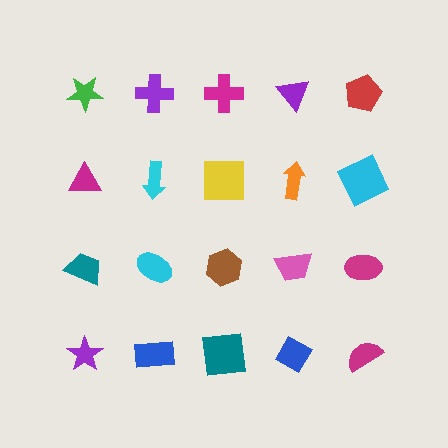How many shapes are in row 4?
5 shapes.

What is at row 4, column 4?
A blue diamond.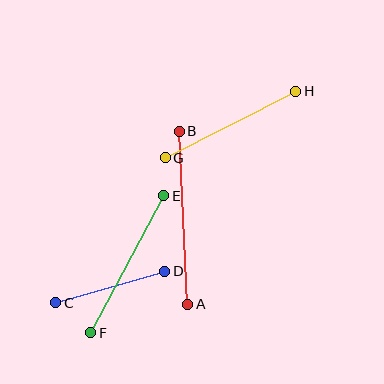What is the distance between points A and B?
The distance is approximately 173 pixels.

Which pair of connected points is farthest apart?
Points A and B are farthest apart.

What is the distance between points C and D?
The distance is approximately 114 pixels.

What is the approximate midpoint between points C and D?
The midpoint is at approximately (110, 287) pixels.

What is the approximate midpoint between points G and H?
The midpoint is at approximately (231, 125) pixels.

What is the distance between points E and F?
The distance is approximately 155 pixels.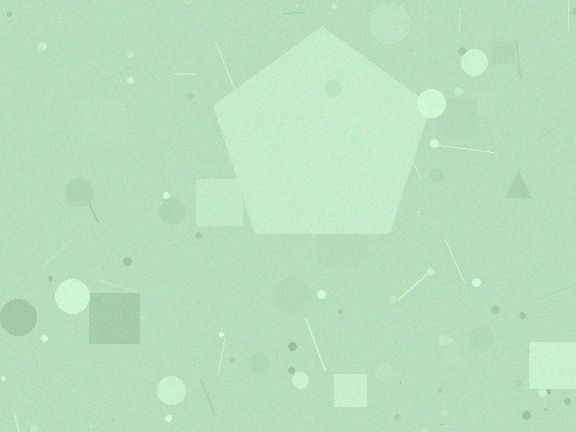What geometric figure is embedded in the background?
A pentagon is embedded in the background.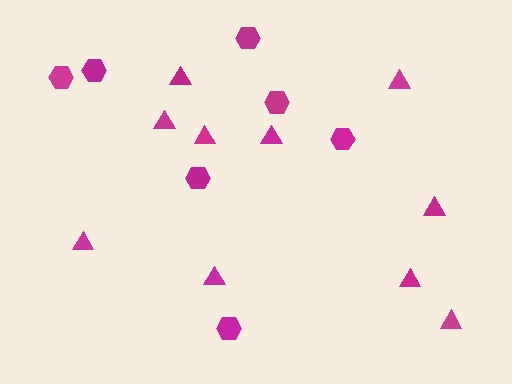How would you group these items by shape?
There are 2 groups: one group of hexagons (7) and one group of triangles (10).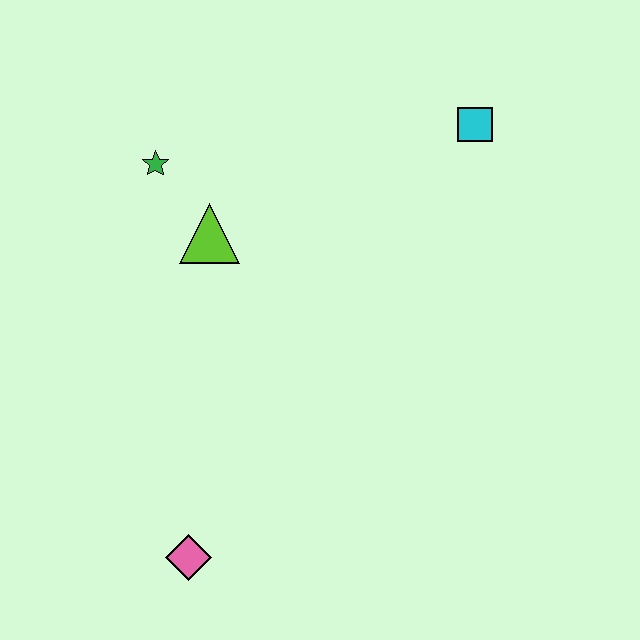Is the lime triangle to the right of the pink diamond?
Yes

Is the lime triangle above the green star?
No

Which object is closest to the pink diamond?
The lime triangle is closest to the pink diamond.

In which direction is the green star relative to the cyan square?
The green star is to the left of the cyan square.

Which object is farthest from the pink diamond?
The cyan square is farthest from the pink diamond.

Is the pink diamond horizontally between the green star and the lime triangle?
Yes